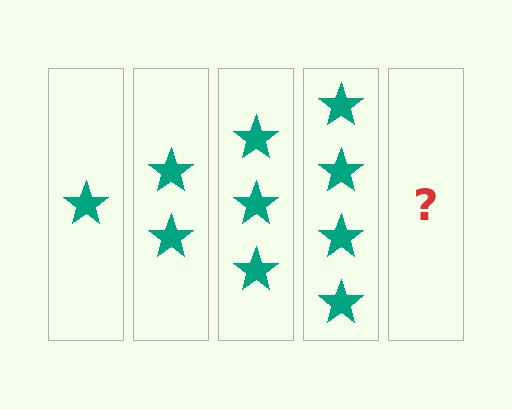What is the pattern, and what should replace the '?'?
The pattern is that each step adds one more star. The '?' should be 5 stars.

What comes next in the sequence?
The next element should be 5 stars.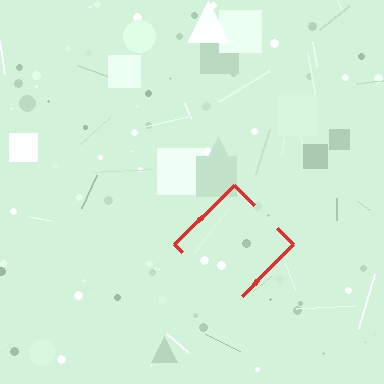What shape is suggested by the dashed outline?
The dashed outline suggests a diamond.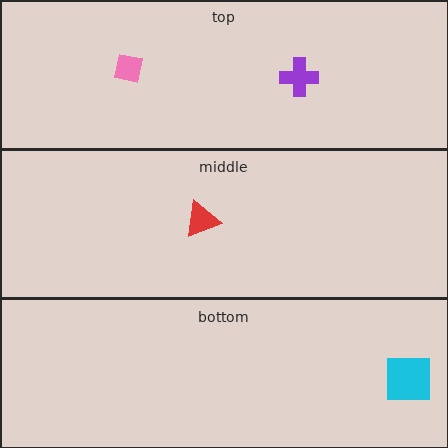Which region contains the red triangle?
The middle region.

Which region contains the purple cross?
The top region.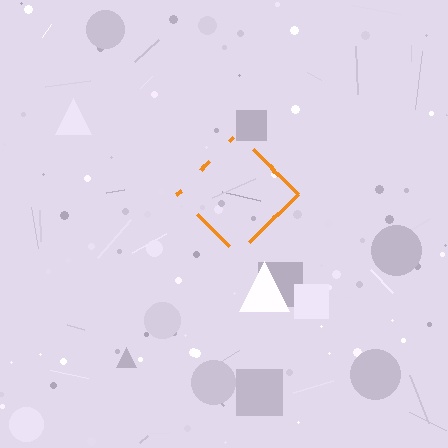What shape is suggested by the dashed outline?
The dashed outline suggests a diamond.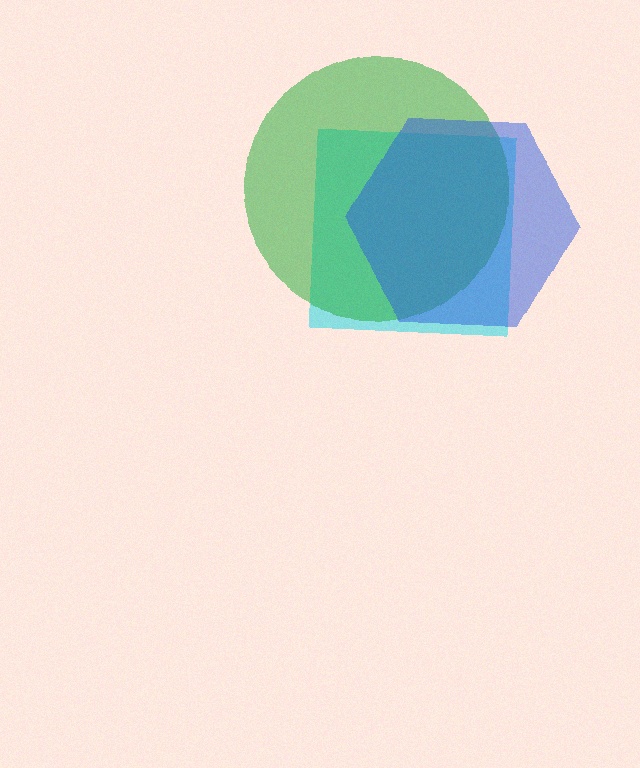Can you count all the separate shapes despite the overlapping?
Yes, there are 3 separate shapes.